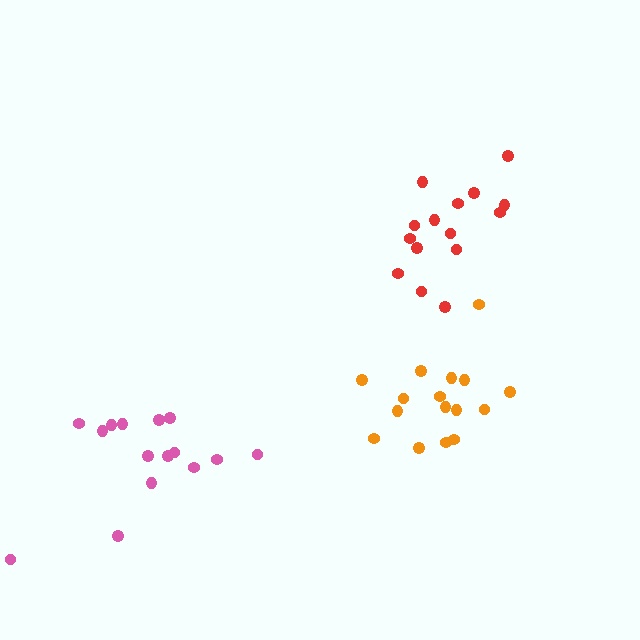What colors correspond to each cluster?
The clusters are colored: orange, red, pink.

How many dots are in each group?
Group 1: 16 dots, Group 2: 15 dots, Group 3: 15 dots (46 total).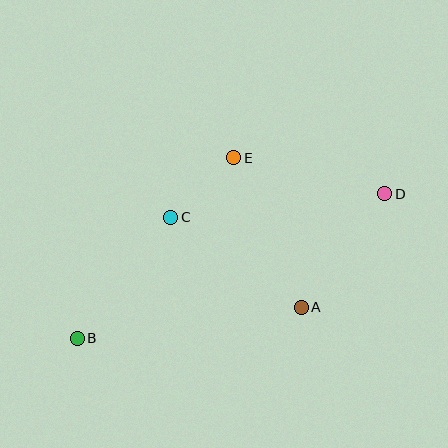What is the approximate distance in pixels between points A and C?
The distance between A and C is approximately 159 pixels.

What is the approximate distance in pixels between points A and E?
The distance between A and E is approximately 164 pixels.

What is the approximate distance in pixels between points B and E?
The distance between B and E is approximately 239 pixels.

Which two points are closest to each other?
Points C and E are closest to each other.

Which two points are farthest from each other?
Points B and D are farthest from each other.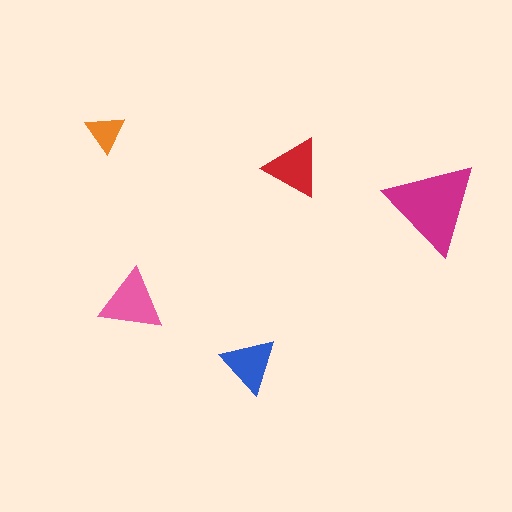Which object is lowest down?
The blue triangle is bottommost.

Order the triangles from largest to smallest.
the magenta one, the pink one, the red one, the blue one, the orange one.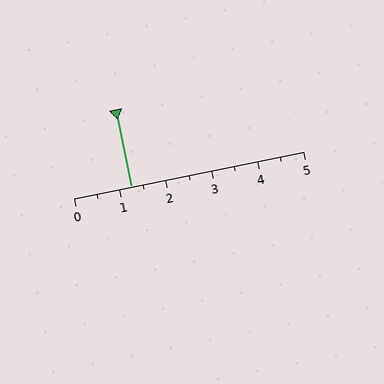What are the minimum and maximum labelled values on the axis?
The axis runs from 0 to 5.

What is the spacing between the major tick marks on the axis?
The major ticks are spaced 1 apart.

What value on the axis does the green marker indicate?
The marker indicates approximately 1.2.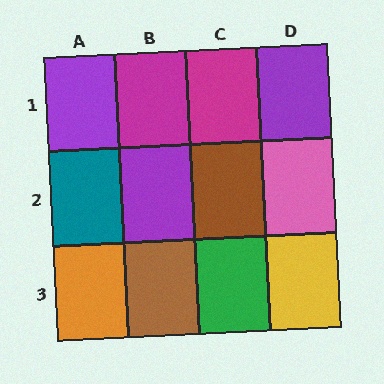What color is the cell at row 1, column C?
Magenta.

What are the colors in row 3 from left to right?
Orange, brown, green, yellow.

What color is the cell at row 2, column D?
Pink.